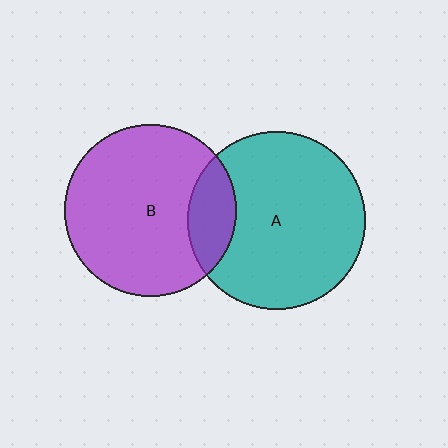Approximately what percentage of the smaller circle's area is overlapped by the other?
Approximately 20%.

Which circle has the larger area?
Circle A (teal).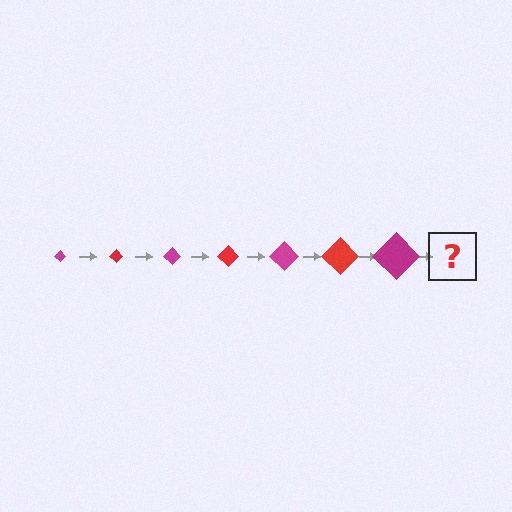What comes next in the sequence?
The next element should be a red diamond, larger than the previous one.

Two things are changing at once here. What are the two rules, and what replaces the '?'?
The two rules are that the diamond grows larger each step and the color cycles through magenta and red. The '?' should be a red diamond, larger than the previous one.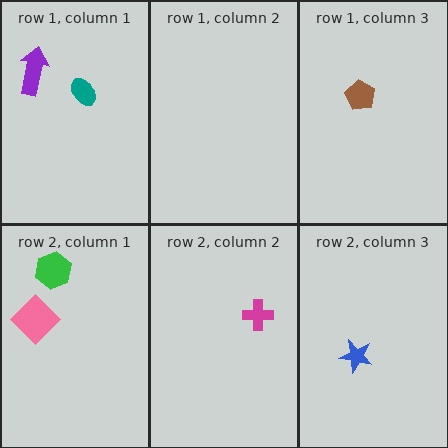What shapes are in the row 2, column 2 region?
The magenta cross.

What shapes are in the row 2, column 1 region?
The pink diamond, the green hexagon.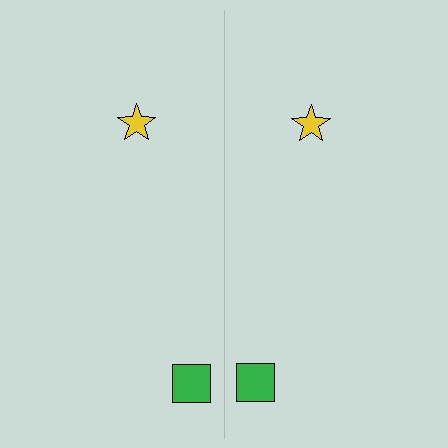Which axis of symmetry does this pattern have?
The pattern has a vertical axis of symmetry running through the center of the image.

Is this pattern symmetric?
Yes, this pattern has bilateral (reflection) symmetry.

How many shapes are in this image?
There are 4 shapes in this image.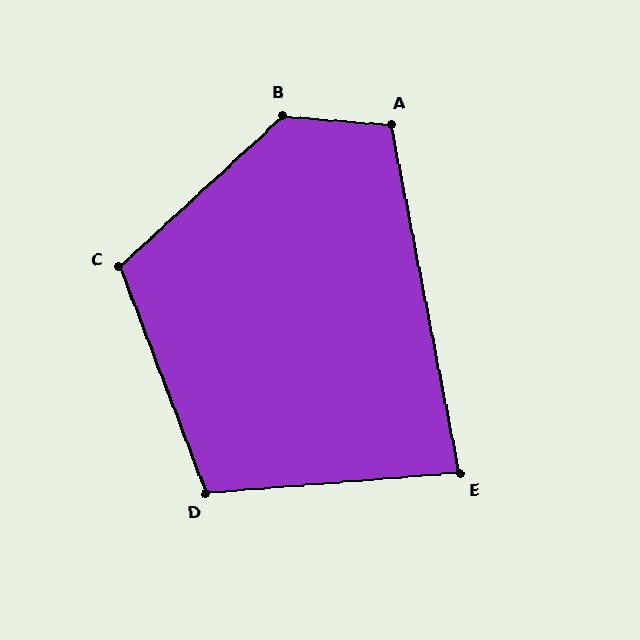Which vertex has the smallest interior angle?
E, at approximately 83 degrees.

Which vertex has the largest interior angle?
B, at approximately 132 degrees.